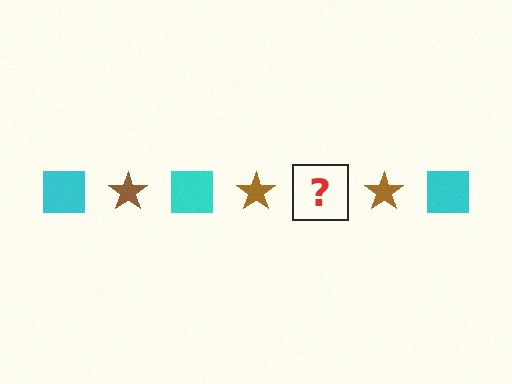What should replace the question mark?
The question mark should be replaced with a cyan square.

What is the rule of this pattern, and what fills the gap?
The rule is that the pattern alternates between cyan square and brown star. The gap should be filled with a cyan square.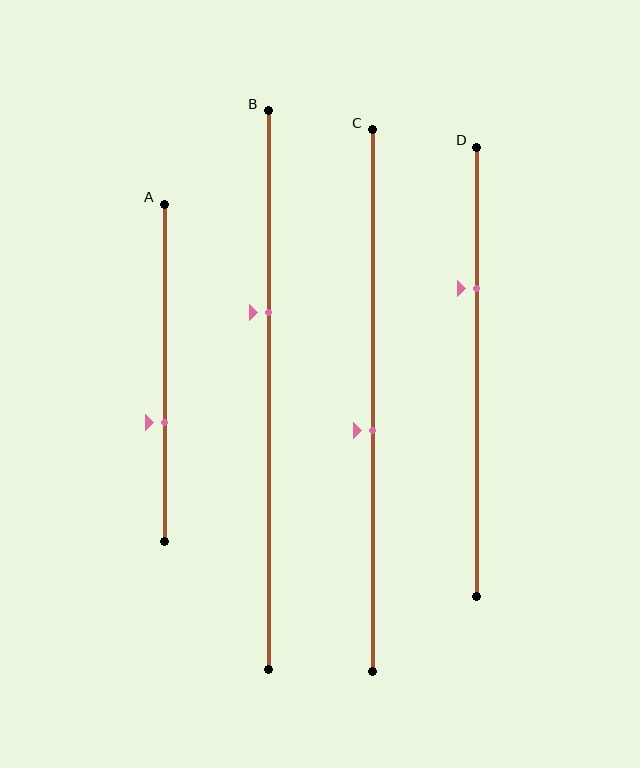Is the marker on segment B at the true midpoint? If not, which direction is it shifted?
No, the marker on segment B is shifted upward by about 14% of the segment length.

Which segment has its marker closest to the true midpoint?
Segment C has its marker closest to the true midpoint.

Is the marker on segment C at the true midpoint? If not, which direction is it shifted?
No, the marker on segment C is shifted downward by about 6% of the segment length.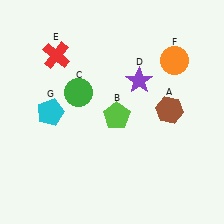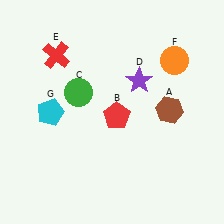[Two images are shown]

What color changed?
The pentagon (B) changed from lime in Image 1 to red in Image 2.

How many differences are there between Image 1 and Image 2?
There is 1 difference between the two images.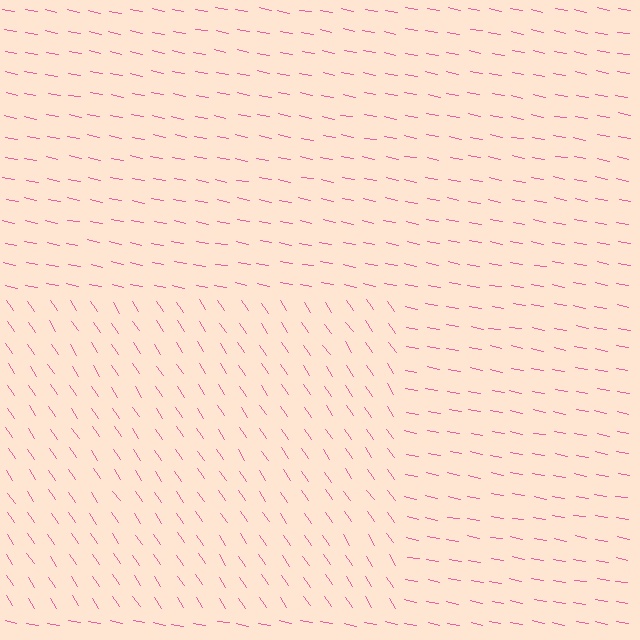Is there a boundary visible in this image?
Yes, there is a texture boundary formed by a change in line orientation.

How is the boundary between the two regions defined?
The boundary is defined purely by a change in line orientation (approximately 45 degrees difference). All lines are the same color and thickness.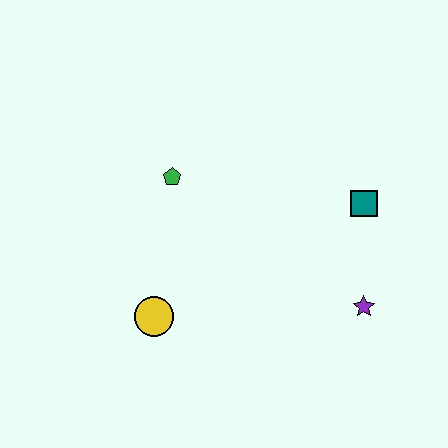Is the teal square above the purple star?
Yes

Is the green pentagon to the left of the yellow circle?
No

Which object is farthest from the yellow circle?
The teal square is farthest from the yellow circle.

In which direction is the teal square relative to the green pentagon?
The teal square is to the right of the green pentagon.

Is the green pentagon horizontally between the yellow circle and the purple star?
Yes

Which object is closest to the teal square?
The purple star is closest to the teal square.